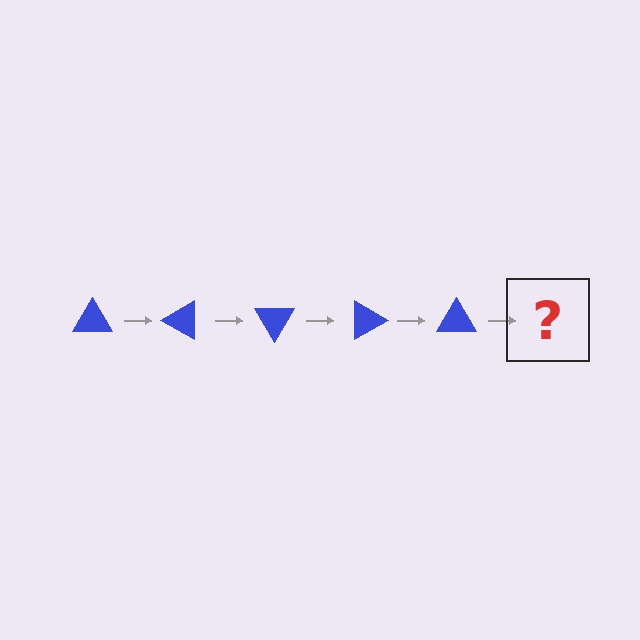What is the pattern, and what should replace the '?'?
The pattern is that the triangle rotates 30 degrees each step. The '?' should be a blue triangle rotated 150 degrees.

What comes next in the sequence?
The next element should be a blue triangle rotated 150 degrees.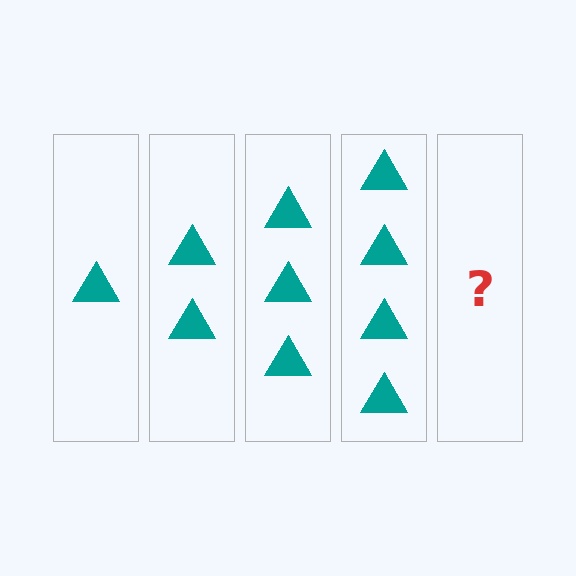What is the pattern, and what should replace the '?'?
The pattern is that each step adds one more triangle. The '?' should be 5 triangles.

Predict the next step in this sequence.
The next step is 5 triangles.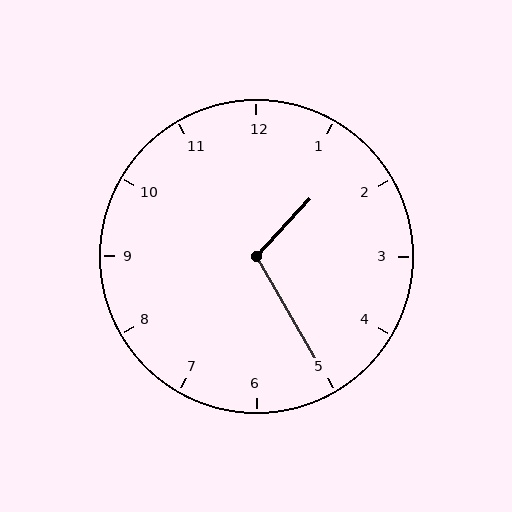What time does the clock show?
1:25.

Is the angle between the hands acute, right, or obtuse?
It is obtuse.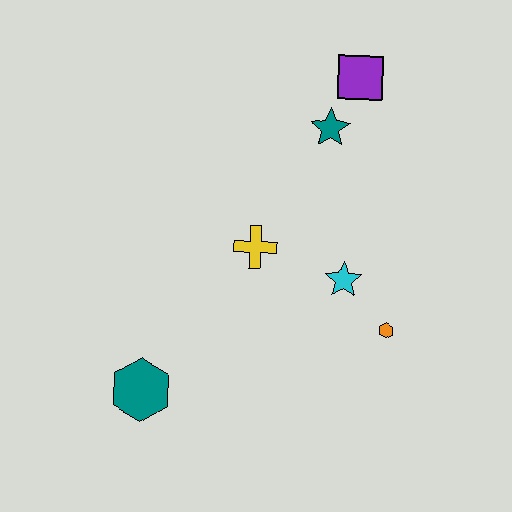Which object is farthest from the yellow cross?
The purple square is farthest from the yellow cross.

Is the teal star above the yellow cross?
Yes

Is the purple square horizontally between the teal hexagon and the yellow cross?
No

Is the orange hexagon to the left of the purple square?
No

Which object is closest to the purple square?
The teal star is closest to the purple square.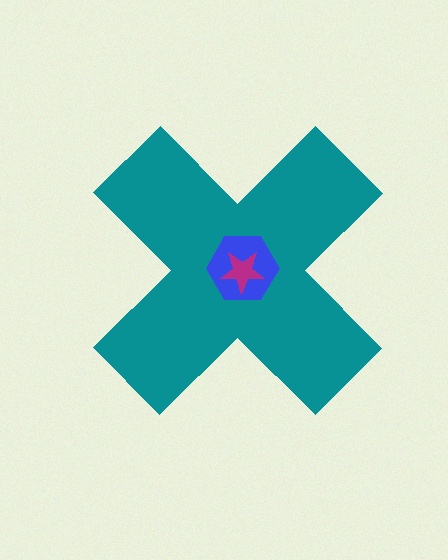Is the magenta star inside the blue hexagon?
Yes.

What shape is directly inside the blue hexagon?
The magenta star.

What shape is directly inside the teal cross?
The blue hexagon.